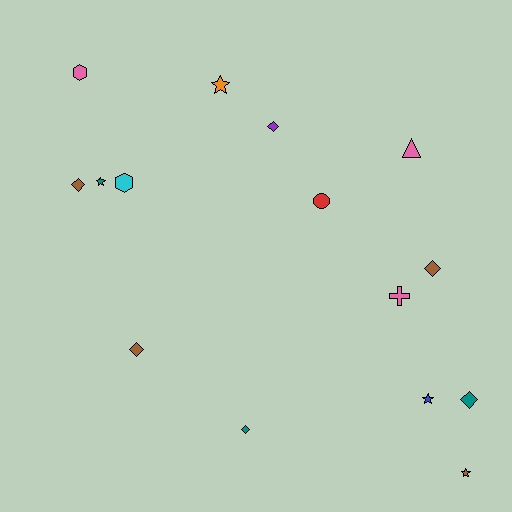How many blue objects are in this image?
There is 1 blue object.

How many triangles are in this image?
There is 1 triangle.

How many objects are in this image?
There are 15 objects.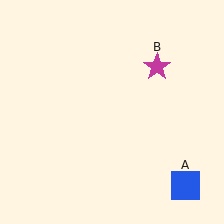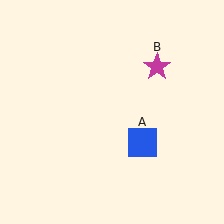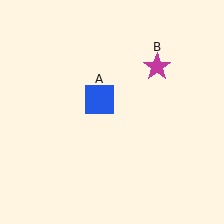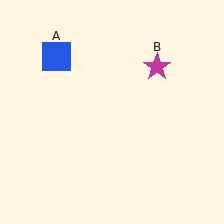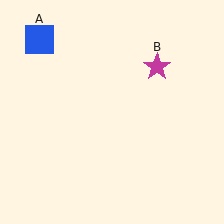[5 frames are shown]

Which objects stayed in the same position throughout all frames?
Magenta star (object B) remained stationary.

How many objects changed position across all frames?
1 object changed position: blue square (object A).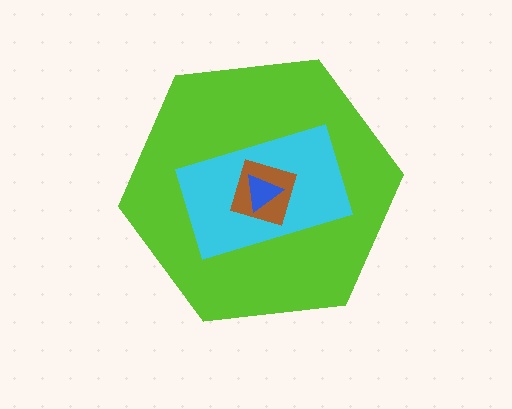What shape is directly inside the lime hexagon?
The cyan rectangle.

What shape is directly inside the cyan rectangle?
The brown diamond.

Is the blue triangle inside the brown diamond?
Yes.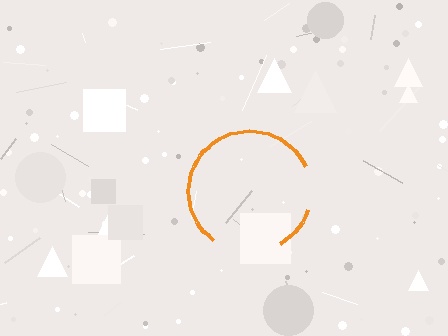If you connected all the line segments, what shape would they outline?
They would outline a circle.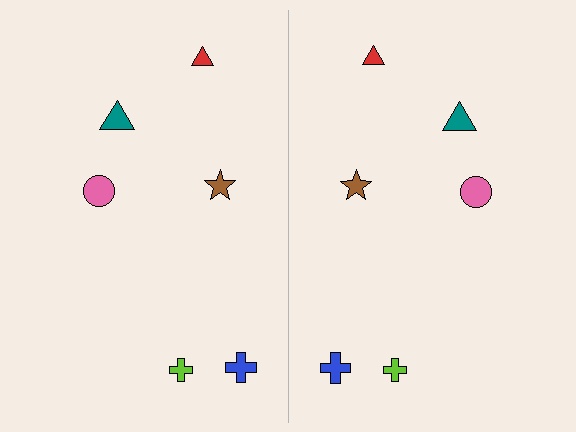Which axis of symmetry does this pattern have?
The pattern has a vertical axis of symmetry running through the center of the image.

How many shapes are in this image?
There are 12 shapes in this image.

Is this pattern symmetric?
Yes, this pattern has bilateral (reflection) symmetry.